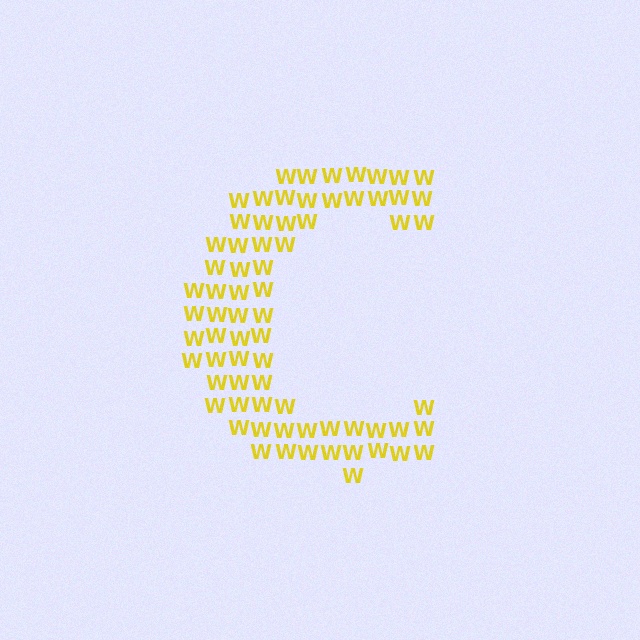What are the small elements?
The small elements are letter W's.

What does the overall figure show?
The overall figure shows the letter C.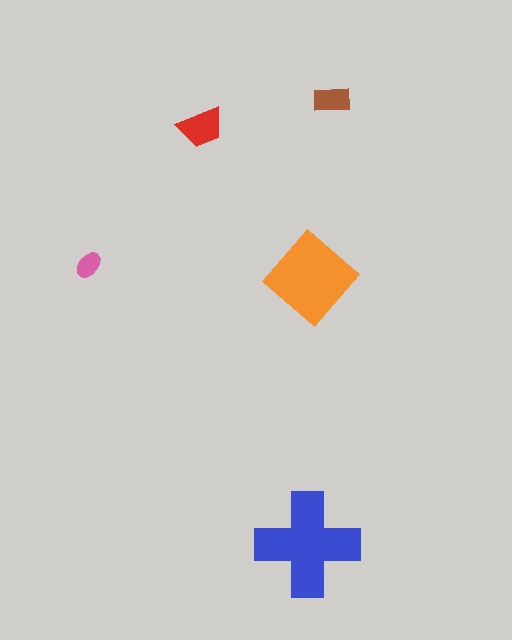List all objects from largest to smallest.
The blue cross, the orange diamond, the red trapezoid, the brown rectangle, the pink ellipse.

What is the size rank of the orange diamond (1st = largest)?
2nd.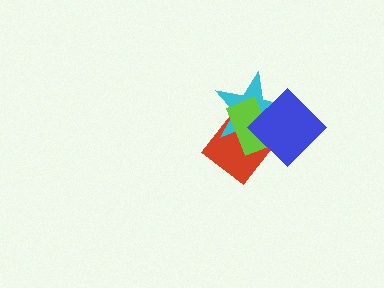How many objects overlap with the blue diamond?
3 objects overlap with the blue diamond.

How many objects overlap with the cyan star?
3 objects overlap with the cyan star.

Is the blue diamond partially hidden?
No, no other shape covers it.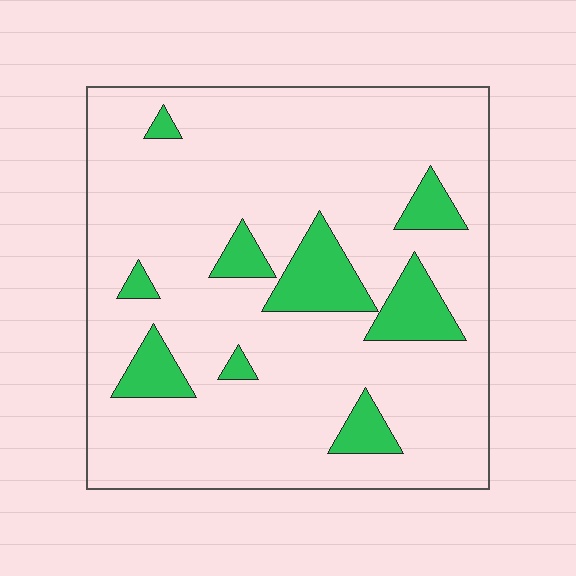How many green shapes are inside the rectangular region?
9.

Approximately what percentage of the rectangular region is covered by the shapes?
Approximately 15%.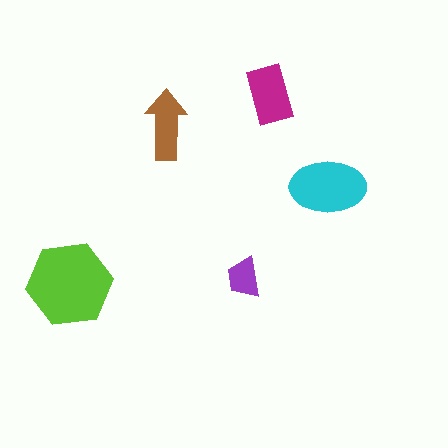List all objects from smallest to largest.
The purple trapezoid, the brown arrow, the magenta rectangle, the cyan ellipse, the lime hexagon.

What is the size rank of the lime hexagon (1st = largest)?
1st.